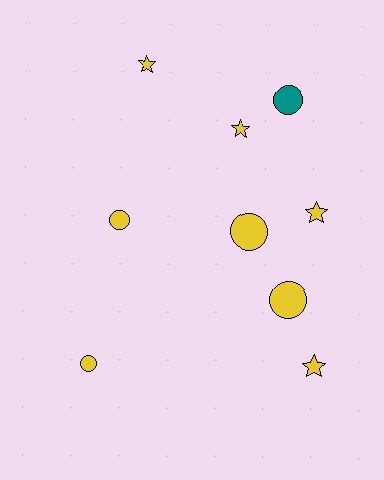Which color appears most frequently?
Yellow, with 8 objects.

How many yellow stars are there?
There are 4 yellow stars.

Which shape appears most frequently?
Circle, with 5 objects.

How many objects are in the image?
There are 9 objects.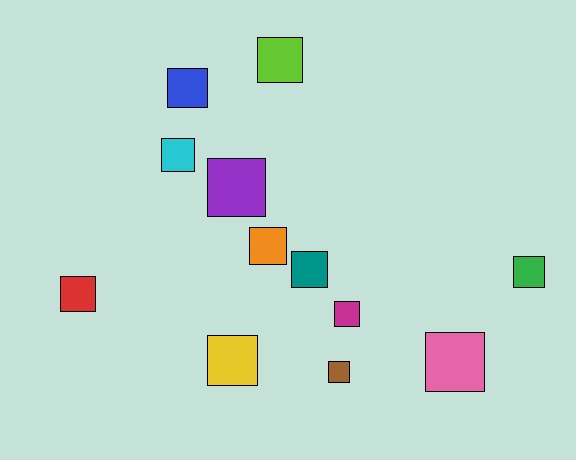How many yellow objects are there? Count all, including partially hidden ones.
There is 1 yellow object.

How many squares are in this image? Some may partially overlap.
There are 12 squares.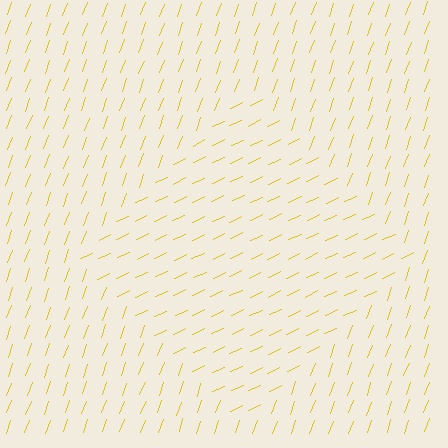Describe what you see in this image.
The image is filled with small yellow line segments. A diamond region in the image has lines oriented differently from the surrounding lines, creating a visible texture boundary.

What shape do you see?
I see a diamond.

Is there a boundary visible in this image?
Yes, there is a texture boundary formed by a change in line orientation.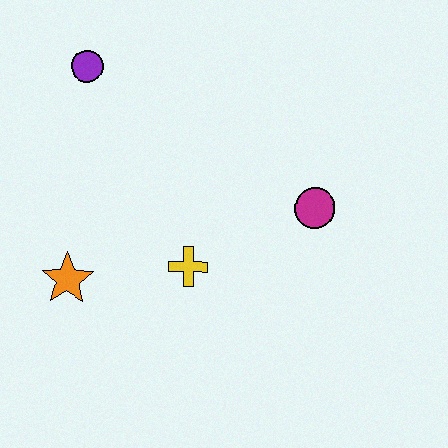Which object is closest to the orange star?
The yellow cross is closest to the orange star.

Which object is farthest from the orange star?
The magenta circle is farthest from the orange star.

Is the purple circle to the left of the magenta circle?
Yes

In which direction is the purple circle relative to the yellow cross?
The purple circle is above the yellow cross.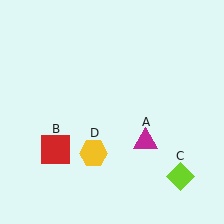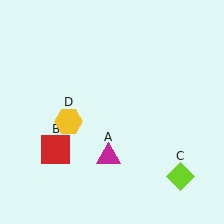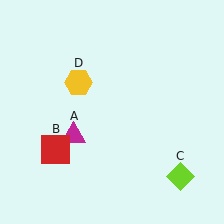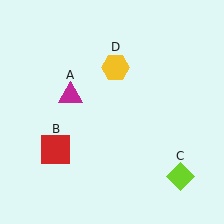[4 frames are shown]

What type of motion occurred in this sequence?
The magenta triangle (object A), yellow hexagon (object D) rotated clockwise around the center of the scene.